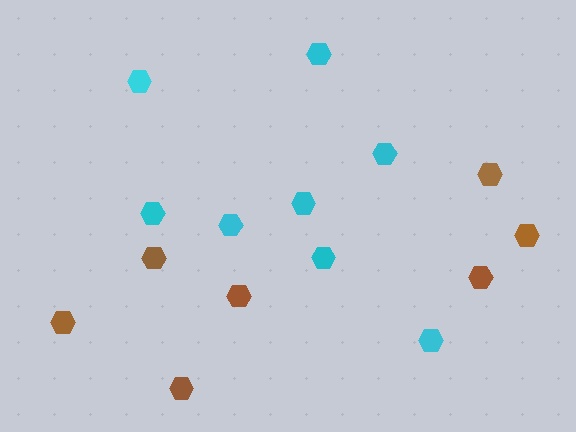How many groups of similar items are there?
There are 2 groups: one group of brown hexagons (7) and one group of cyan hexagons (8).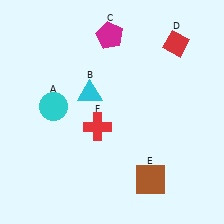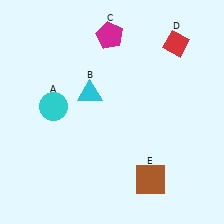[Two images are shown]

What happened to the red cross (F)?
The red cross (F) was removed in Image 2. It was in the bottom-left area of Image 1.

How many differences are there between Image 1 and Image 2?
There is 1 difference between the two images.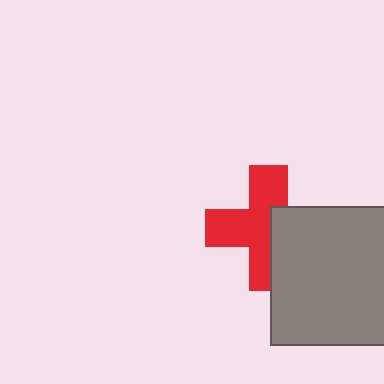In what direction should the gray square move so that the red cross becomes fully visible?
The gray square should move right. That is the shortest direction to clear the overlap and leave the red cross fully visible.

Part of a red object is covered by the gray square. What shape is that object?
It is a cross.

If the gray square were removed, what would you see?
You would see the complete red cross.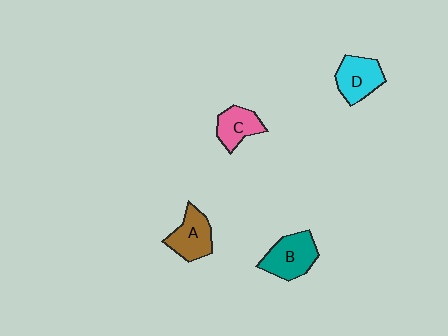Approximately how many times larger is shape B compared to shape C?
Approximately 1.3 times.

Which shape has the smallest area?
Shape C (pink).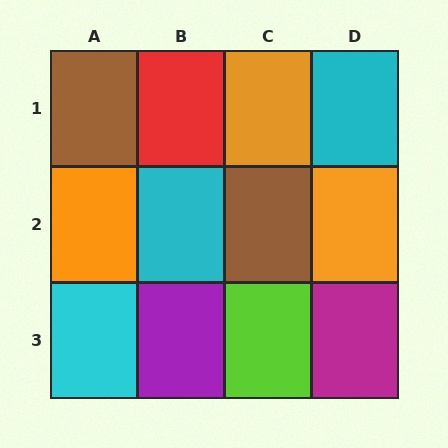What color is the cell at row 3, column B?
Purple.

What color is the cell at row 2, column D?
Orange.